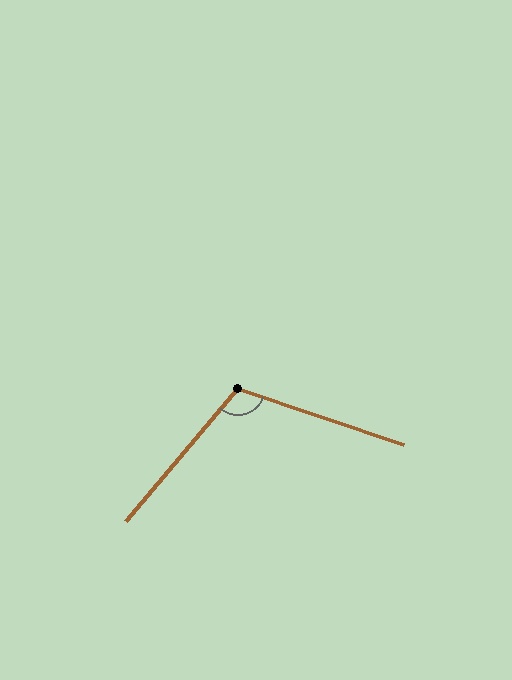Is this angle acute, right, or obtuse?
It is obtuse.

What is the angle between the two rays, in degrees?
Approximately 111 degrees.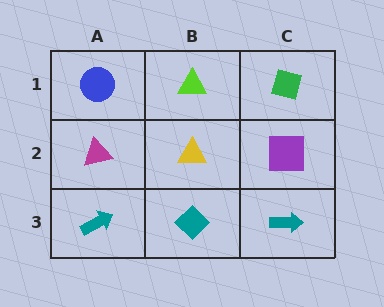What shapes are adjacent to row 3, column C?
A purple square (row 2, column C), a teal diamond (row 3, column B).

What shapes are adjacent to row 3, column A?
A magenta triangle (row 2, column A), a teal diamond (row 3, column B).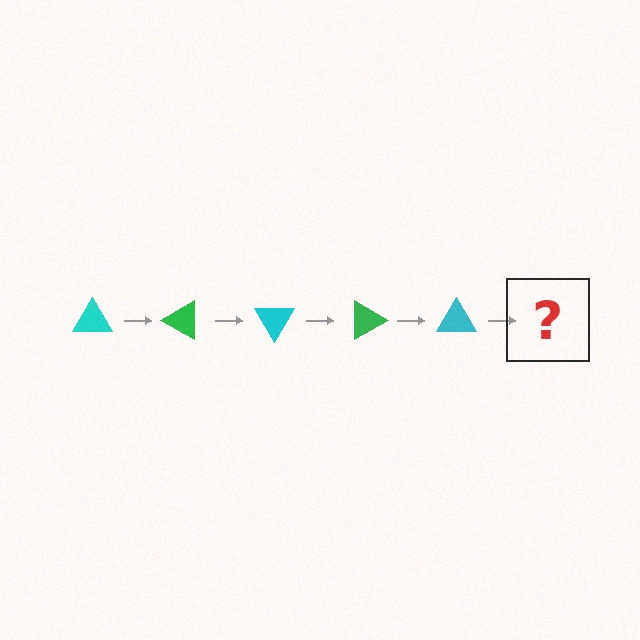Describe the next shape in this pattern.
It should be a green triangle, rotated 150 degrees from the start.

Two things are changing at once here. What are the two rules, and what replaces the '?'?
The two rules are that it rotates 30 degrees each step and the color cycles through cyan and green. The '?' should be a green triangle, rotated 150 degrees from the start.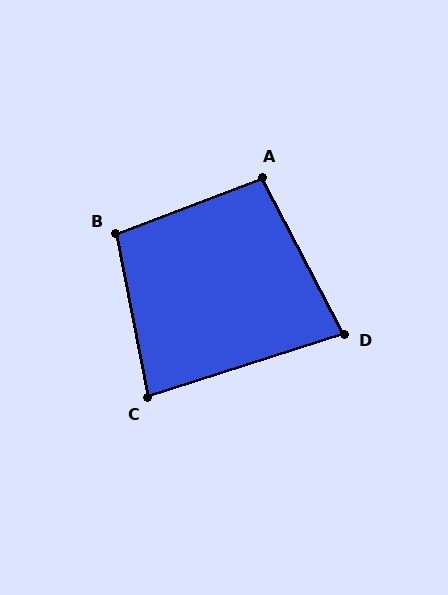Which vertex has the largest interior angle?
B, at approximately 100 degrees.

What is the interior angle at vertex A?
Approximately 97 degrees (obtuse).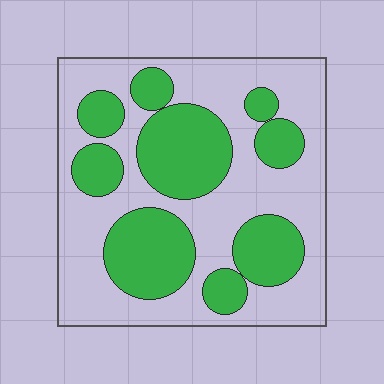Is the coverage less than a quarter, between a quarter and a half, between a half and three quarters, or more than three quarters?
Between a quarter and a half.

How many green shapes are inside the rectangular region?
9.